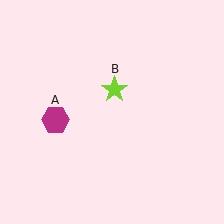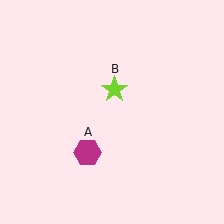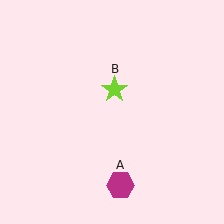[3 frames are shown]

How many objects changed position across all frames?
1 object changed position: magenta hexagon (object A).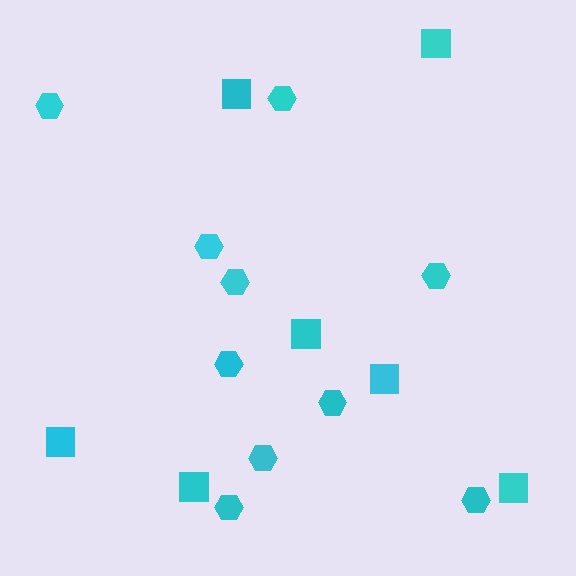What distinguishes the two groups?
There are 2 groups: one group of squares (7) and one group of hexagons (10).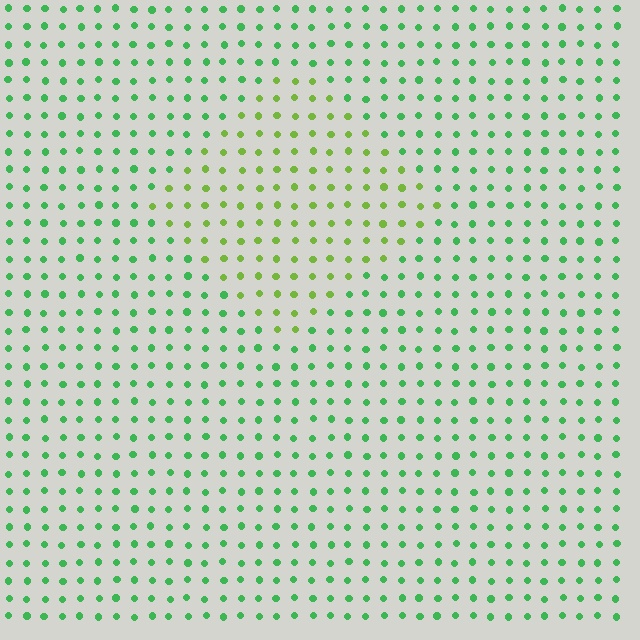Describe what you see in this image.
The image is filled with small green elements in a uniform arrangement. A diamond-shaped region is visible where the elements are tinted to a slightly different hue, forming a subtle color boundary.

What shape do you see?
I see a diamond.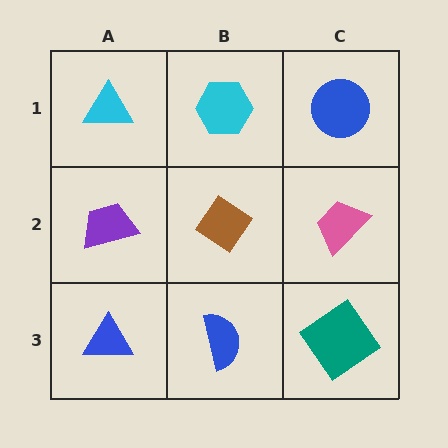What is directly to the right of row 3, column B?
A teal diamond.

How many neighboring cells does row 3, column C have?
2.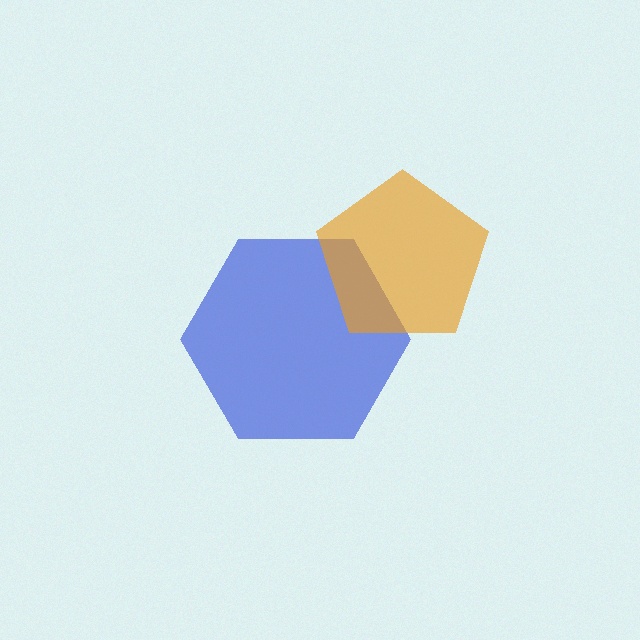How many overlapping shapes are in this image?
There are 2 overlapping shapes in the image.